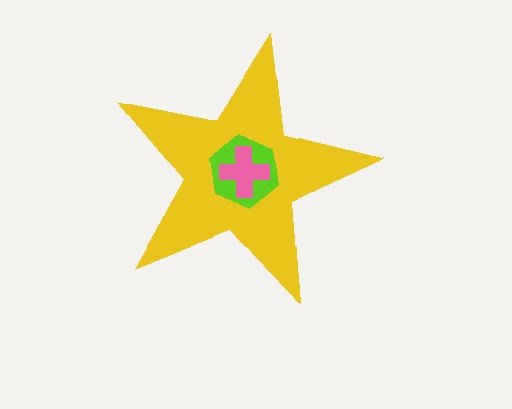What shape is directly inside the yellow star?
The lime hexagon.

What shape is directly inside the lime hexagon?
The pink cross.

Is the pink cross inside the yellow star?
Yes.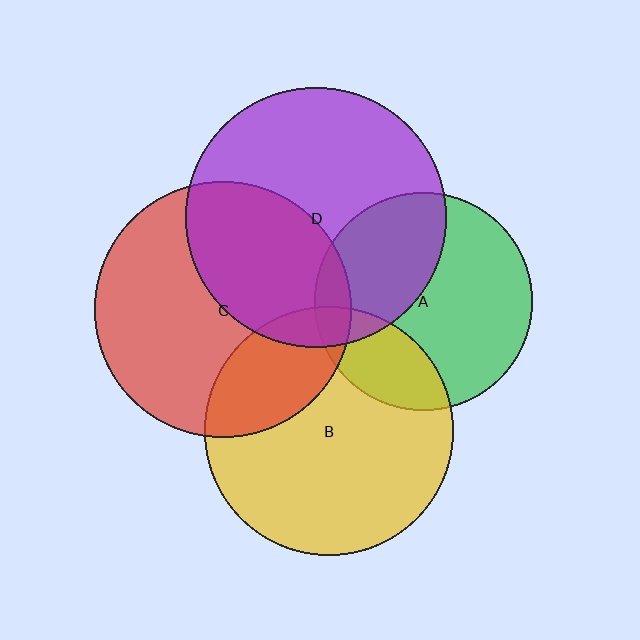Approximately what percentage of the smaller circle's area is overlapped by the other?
Approximately 40%.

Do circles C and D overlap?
Yes.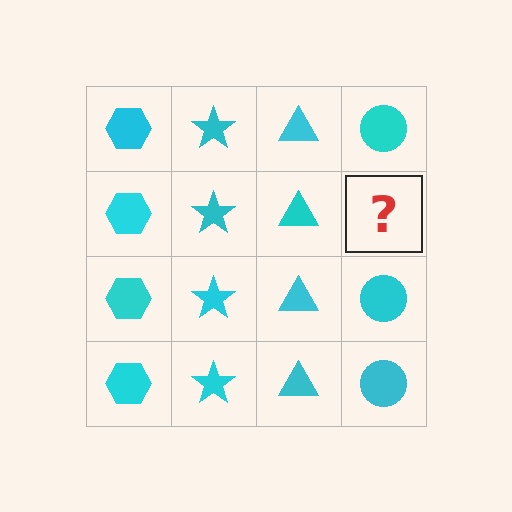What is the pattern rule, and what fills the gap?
The rule is that each column has a consistent shape. The gap should be filled with a cyan circle.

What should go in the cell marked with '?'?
The missing cell should contain a cyan circle.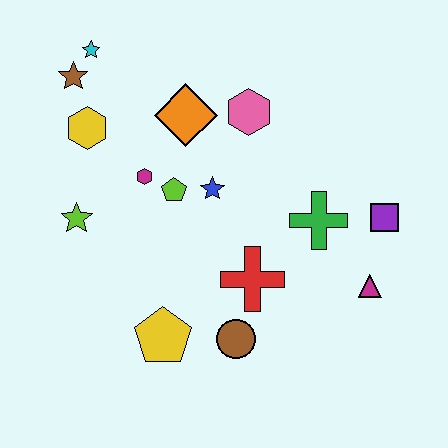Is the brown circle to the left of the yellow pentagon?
No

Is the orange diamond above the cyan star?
No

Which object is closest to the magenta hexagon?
The lime pentagon is closest to the magenta hexagon.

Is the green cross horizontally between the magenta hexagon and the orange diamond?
No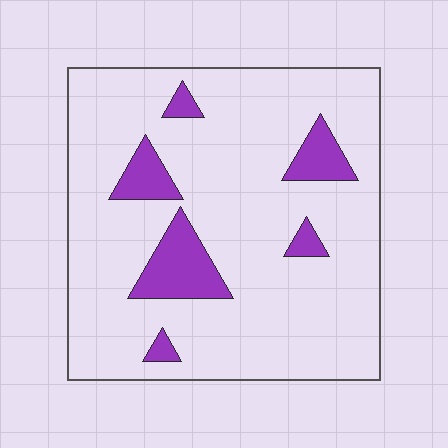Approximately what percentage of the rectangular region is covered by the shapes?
Approximately 15%.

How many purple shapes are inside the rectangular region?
6.